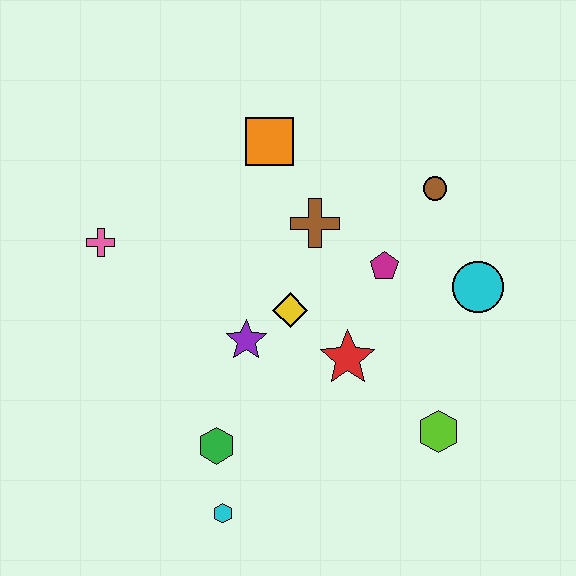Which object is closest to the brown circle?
The magenta pentagon is closest to the brown circle.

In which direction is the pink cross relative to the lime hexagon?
The pink cross is to the left of the lime hexagon.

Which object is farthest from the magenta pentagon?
The cyan hexagon is farthest from the magenta pentagon.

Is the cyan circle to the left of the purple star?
No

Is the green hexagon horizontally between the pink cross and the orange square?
Yes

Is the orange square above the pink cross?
Yes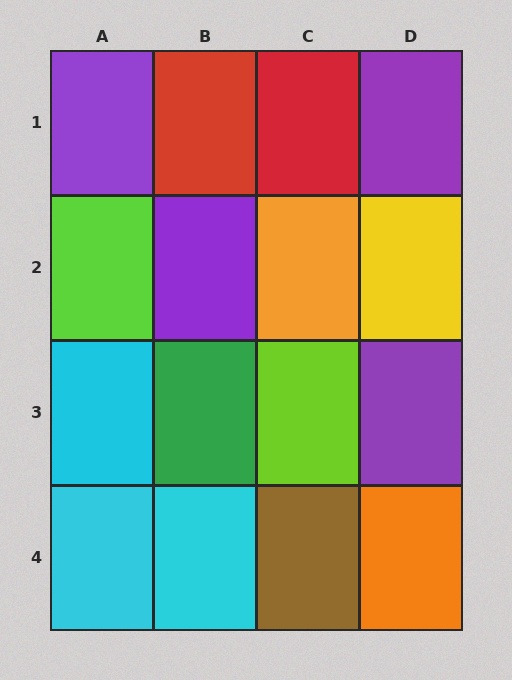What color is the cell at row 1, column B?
Red.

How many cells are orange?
2 cells are orange.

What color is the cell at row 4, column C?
Brown.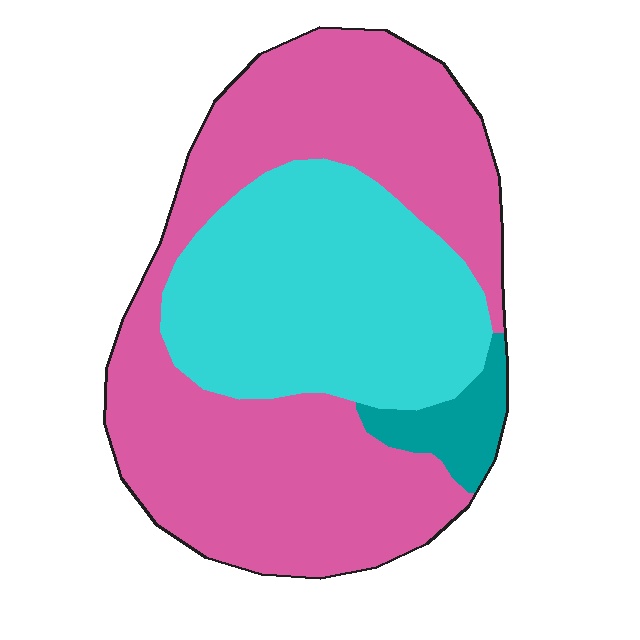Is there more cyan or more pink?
Pink.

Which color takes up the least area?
Teal, at roughly 5%.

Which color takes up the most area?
Pink, at roughly 60%.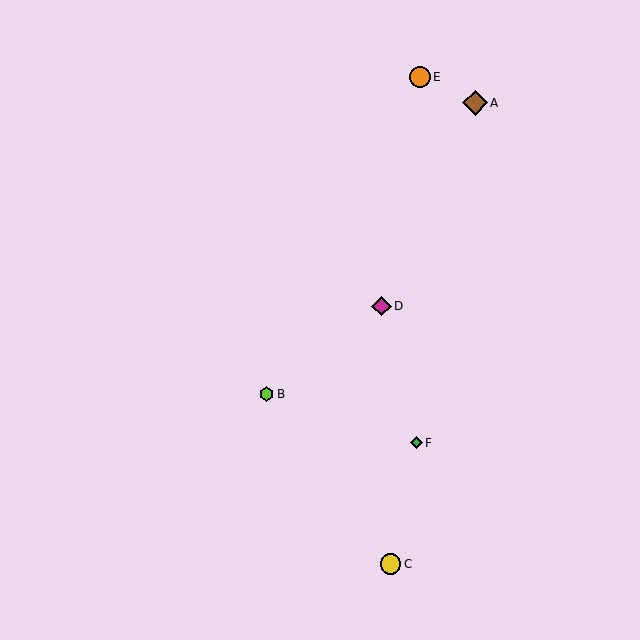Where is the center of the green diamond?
The center of the green diamond is at (416, 443).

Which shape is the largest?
The brown diamond (labeled A) is the largest.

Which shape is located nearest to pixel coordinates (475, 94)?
The brown diamond (labeled A) at (475, 103) is nearest to that location.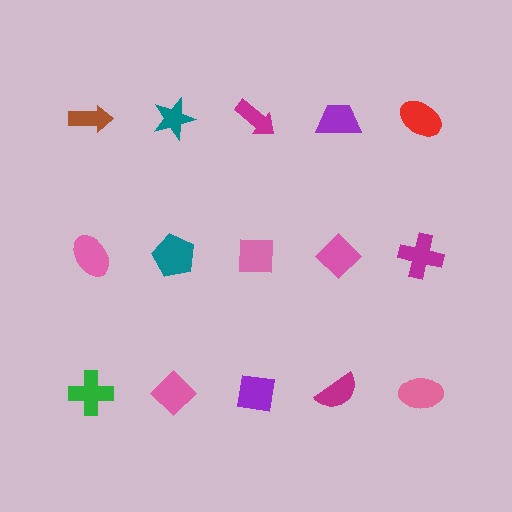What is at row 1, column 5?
A red ellipse.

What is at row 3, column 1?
A green cross.